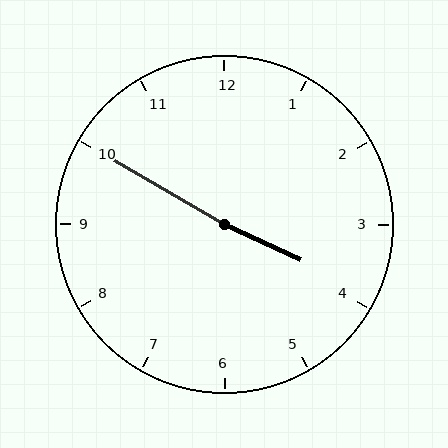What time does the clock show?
3:50.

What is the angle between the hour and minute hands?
Approximately 175 degrees.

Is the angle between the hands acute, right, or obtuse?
It is obtuse.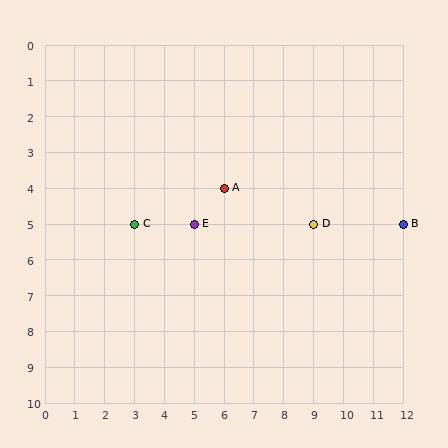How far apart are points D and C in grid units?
Points D and C are 6 columns apart.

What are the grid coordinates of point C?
Point C is at grid coordinates (3, 5).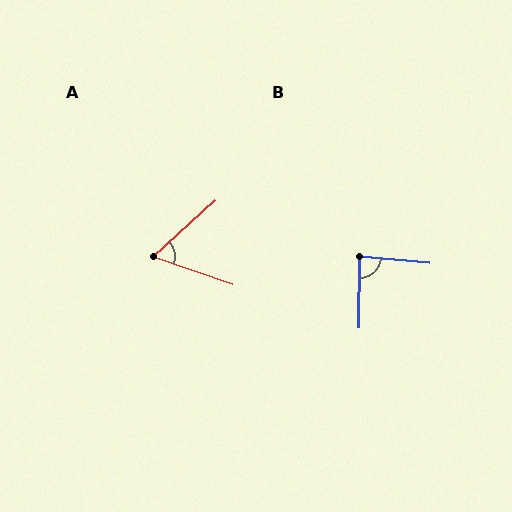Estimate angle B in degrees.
Approximately 85 degrees.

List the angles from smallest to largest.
A (61°), B (85°).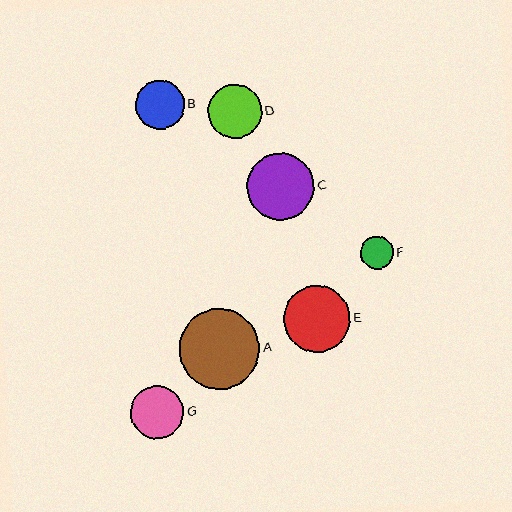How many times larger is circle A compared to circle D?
Circle A is approximately 1.5 times the size of circle D.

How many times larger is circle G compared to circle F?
Circle G is approximately 1.6 times the size of circle F.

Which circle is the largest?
Circle A is the largest with a size of approximately 81 pixels.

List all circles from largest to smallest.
From largest to smallest: A, C, E, D, G, B, F.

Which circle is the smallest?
Circle F is the smallest with a size of approximately 33 pixels.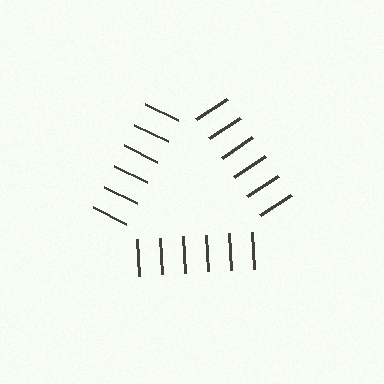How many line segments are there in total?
18 — 6 along each of the 3 edges.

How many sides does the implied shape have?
3 sides — the line-ends trace a triangle.